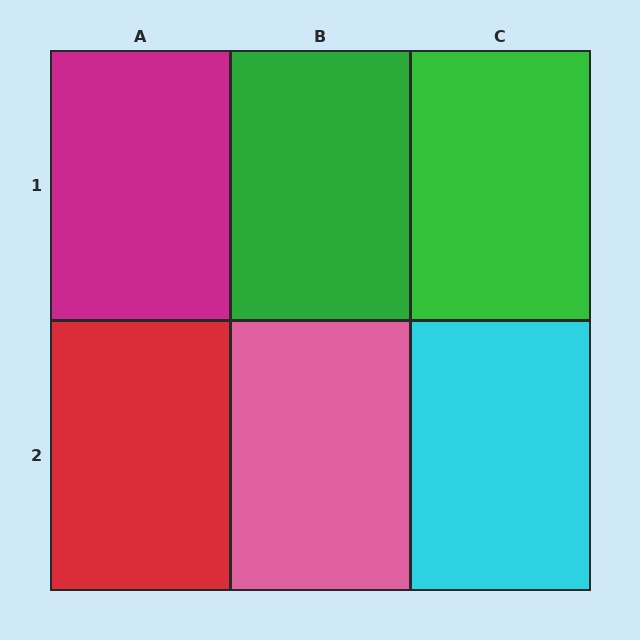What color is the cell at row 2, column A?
Red.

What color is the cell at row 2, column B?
Pink.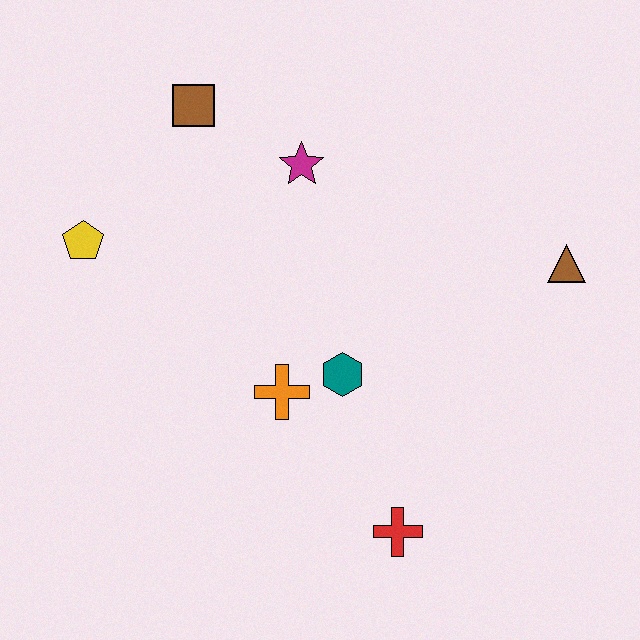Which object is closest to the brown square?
The magenta star is closest to the brown square.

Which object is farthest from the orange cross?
The brown triangle is farthest from the orange cross.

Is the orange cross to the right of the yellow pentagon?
Yes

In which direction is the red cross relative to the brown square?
The red cross is below the brown square.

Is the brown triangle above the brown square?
No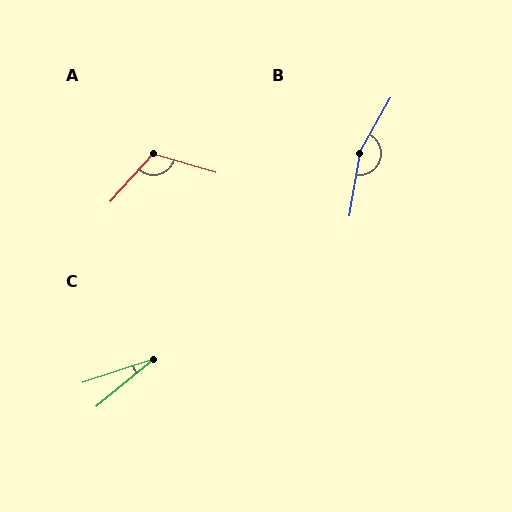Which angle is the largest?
B, at approximately 160 degrees.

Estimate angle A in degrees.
Approximately 116 degrees.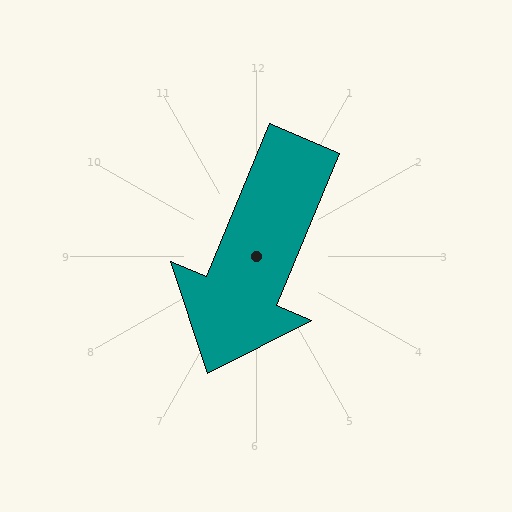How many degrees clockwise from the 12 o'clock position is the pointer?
Approximately 203 degrees.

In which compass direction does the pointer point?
Southwest.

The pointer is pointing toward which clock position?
Roughly 7 o'clock.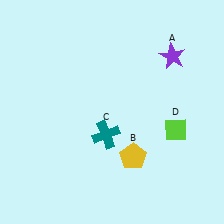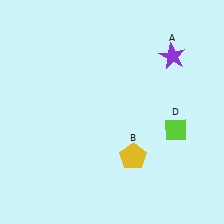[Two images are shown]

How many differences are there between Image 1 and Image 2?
There is 1 difference between the two images.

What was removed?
The teal cross (C) was removed in Image 2.